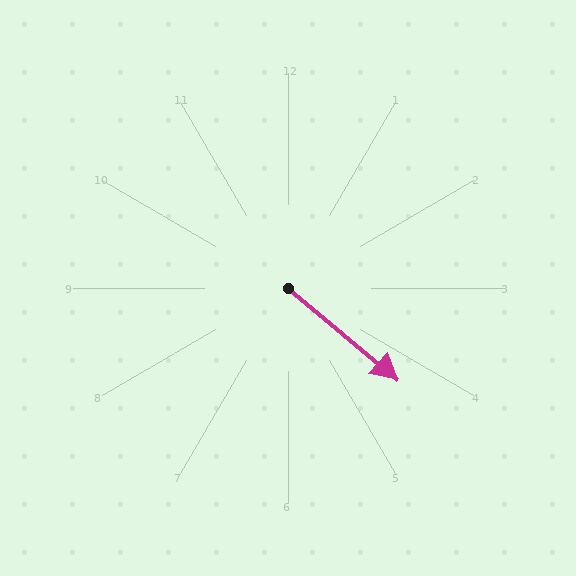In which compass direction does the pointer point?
Southeast.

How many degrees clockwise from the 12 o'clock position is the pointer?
Approximately 130 degrees.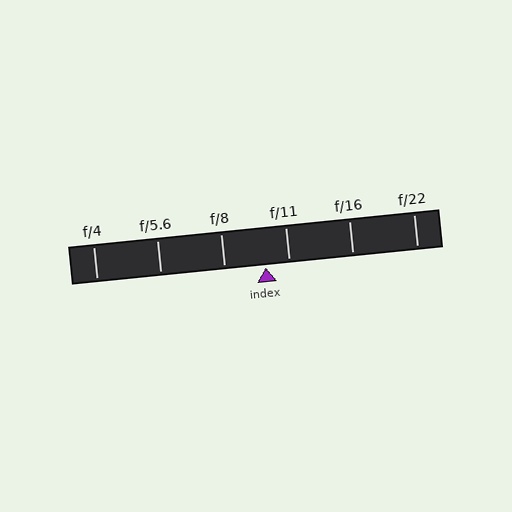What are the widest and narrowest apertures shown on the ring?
The widest aperture shown is f/4 and the narrowest is f/22.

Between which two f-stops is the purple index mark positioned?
The index mark is between f/8 and f/11.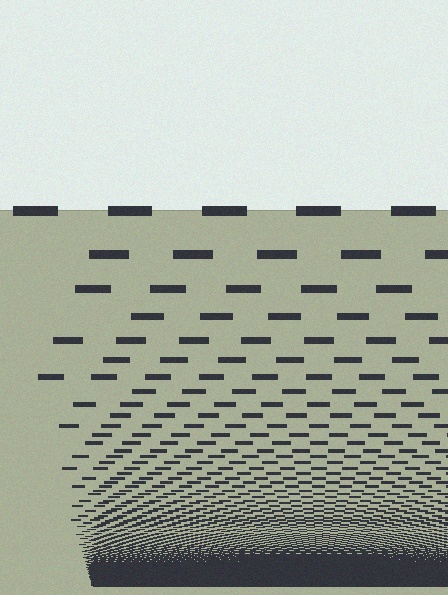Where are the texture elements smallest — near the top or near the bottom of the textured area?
Near the bottom.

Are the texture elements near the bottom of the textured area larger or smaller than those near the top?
Smaller. The gradient is inverted — elements near the bottom are smaller and denser.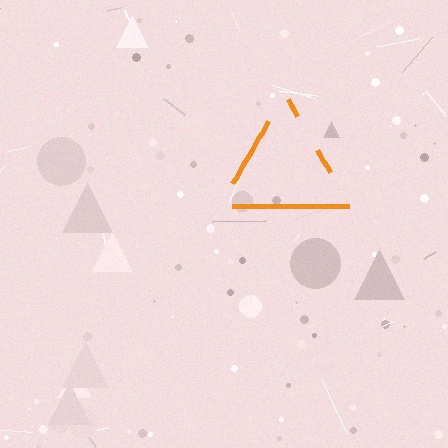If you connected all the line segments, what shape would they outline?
They would outline a triangle.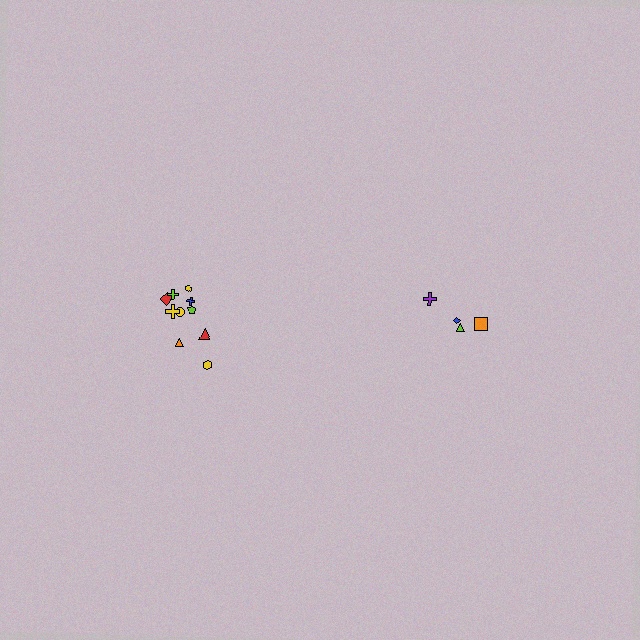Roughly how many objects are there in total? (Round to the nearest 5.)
Roughly 15 objects in total.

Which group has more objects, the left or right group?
The left group.